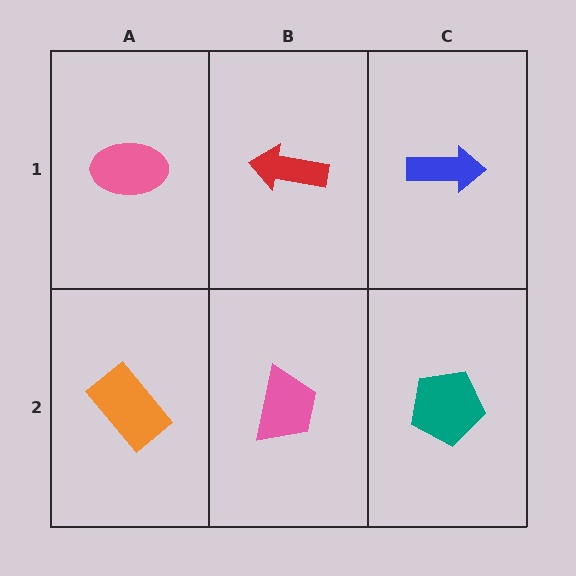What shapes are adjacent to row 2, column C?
A blue arrow (row 1, column C), a pink trapezoid (row 2, column B).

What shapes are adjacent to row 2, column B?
A red arrow (row 1, column B), an orange rectangle (row 2, column A), a teal pentagon (row 2, column C).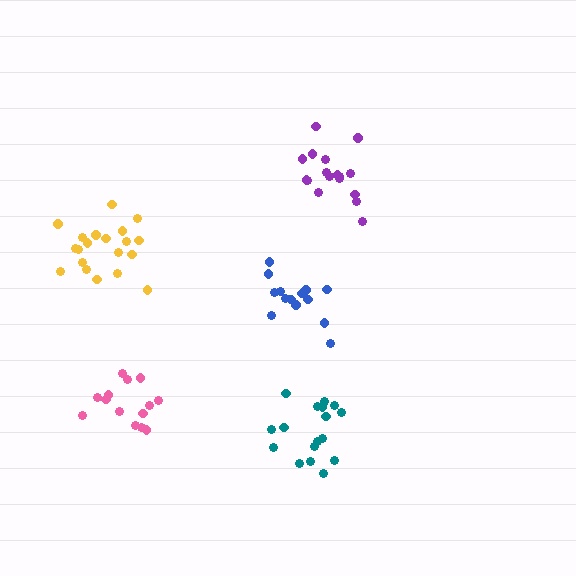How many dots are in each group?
Group 1: 14 dots, Group 2: 14 dots, Group 3: 17 dots, Group 4: 20 dots, Group 5: 17 dots (82 total).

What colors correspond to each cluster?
The clusters are colored: blue, pink, purple, yellow, teal.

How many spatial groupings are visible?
There are 5 spatial groupings.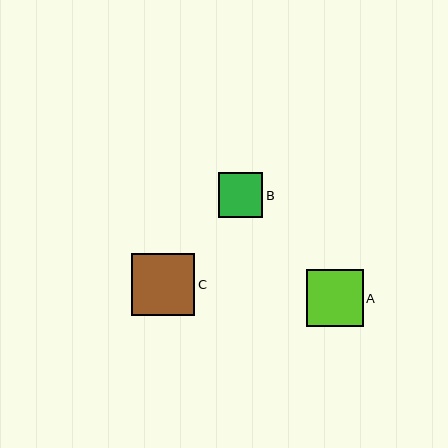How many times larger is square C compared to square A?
Square C is approximately 1.1 times the size of square A.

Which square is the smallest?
Square B is the smallest with a size of approximately 45 pixels.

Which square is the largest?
Square C is the largest with a size of approximately 63 pixels.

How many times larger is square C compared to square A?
Square C is approximately 1.1 times the size of square A.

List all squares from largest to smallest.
From largest to smallest: C, A, B.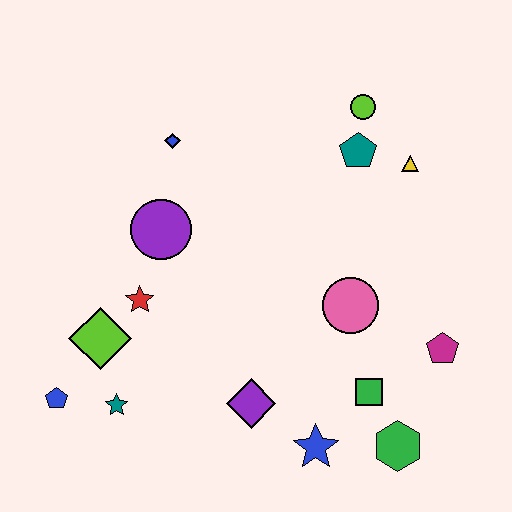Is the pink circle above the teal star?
Yes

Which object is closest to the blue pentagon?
The teal star is closest to the blue pentagon.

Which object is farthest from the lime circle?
The blue pentagon is farthest from the lime circle.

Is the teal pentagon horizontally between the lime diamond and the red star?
No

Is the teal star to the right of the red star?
No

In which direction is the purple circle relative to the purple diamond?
The purple circle is above the purple diamond.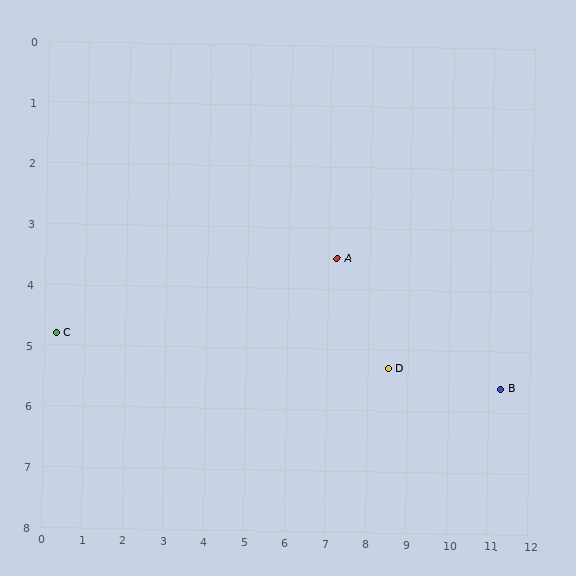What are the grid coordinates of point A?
Point A is at approximately (7.2, 3.5).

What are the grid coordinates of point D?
Point D is at approximately (8.5, 5.3).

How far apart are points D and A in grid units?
Points D and A are about 2.2 grid units apart.